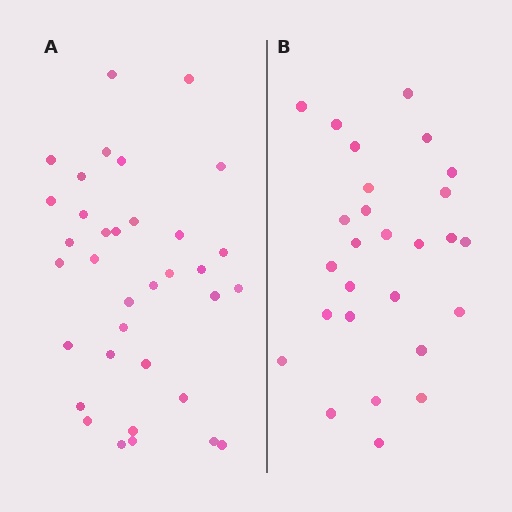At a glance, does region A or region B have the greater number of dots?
Region A (the left region) has more dots.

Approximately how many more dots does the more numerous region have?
Region A has roughly 8 or so more dots than region B.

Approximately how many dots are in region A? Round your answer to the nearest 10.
About 40 dots. (The exact count is 35, which rounds to 40.)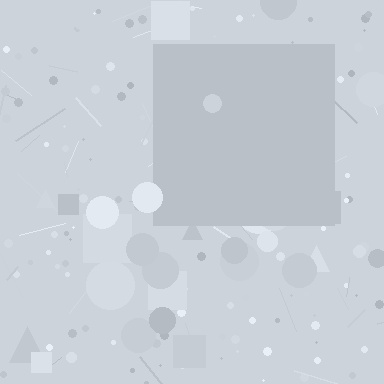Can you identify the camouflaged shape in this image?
The camouflaged shape is a square.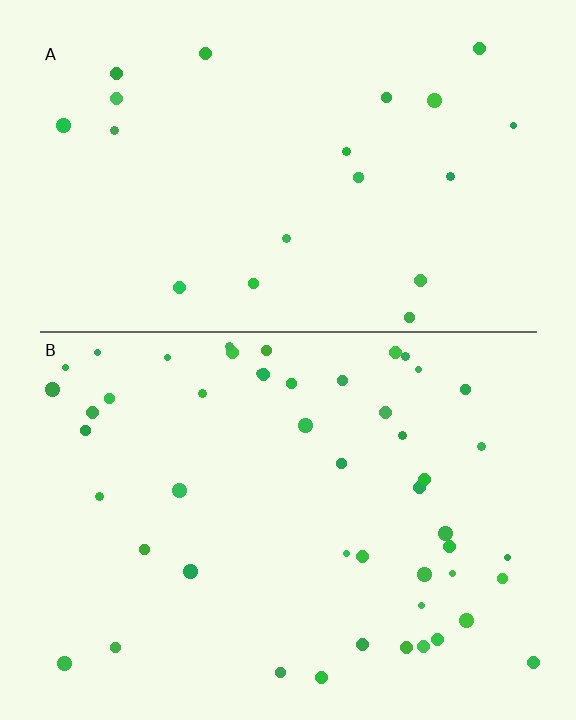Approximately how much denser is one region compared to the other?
Approximately 2.3× — region B over region A.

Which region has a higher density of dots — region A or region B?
B (the bottom).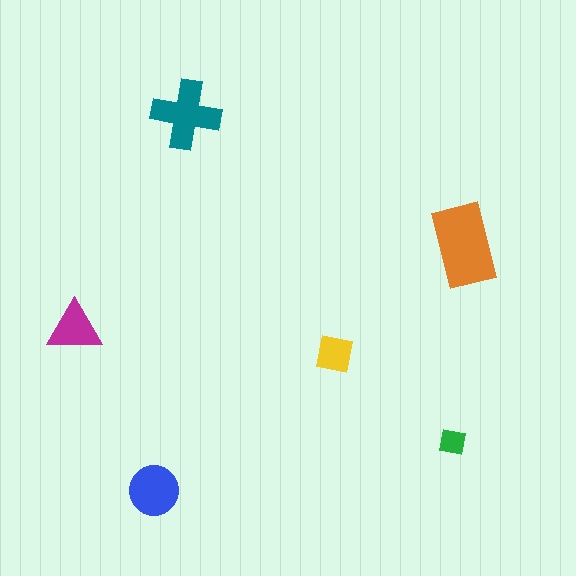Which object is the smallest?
The green square.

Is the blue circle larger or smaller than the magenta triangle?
Larger.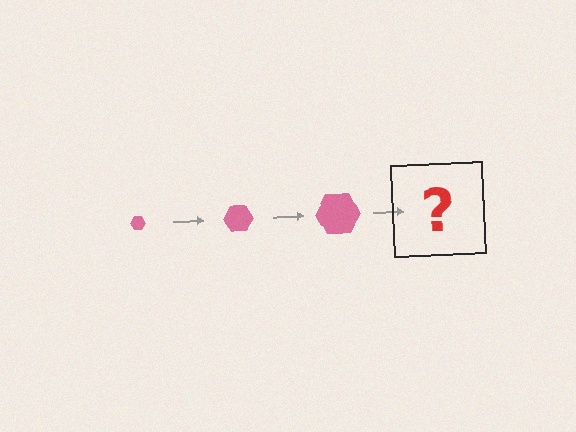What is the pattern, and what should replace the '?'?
The pattern is that the hexagon gets progressively larger each step. The '?' should be a pink hexagon, larger than the previous one.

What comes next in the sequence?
The next element should be a pink hexagon, larger than the previous one.